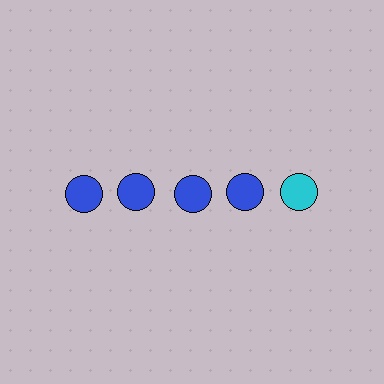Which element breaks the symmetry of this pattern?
The cyan circle in the top row, rightmost column breaks the symmetry. All other shapes are blue circles.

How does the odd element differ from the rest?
It has a different color: cyan instead of blue.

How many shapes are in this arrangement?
There are 5 shapes arranged in a grid pattern.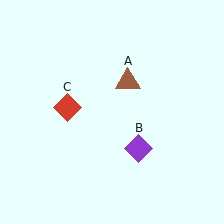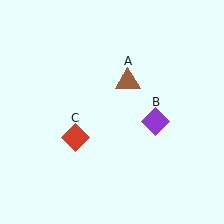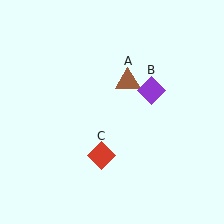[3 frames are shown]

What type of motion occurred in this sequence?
The purple diamond (object B), red diamond (object C) rotated counterclockwise around the center of the scene.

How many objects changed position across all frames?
2 objects changed position: purple diamond (object B), red diamond (object C).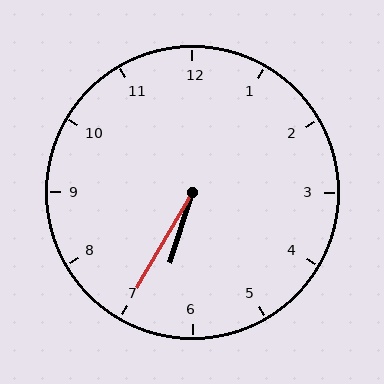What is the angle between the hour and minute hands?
Approximately 12 degrees.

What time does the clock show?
6:35.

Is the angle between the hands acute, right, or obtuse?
It is acute.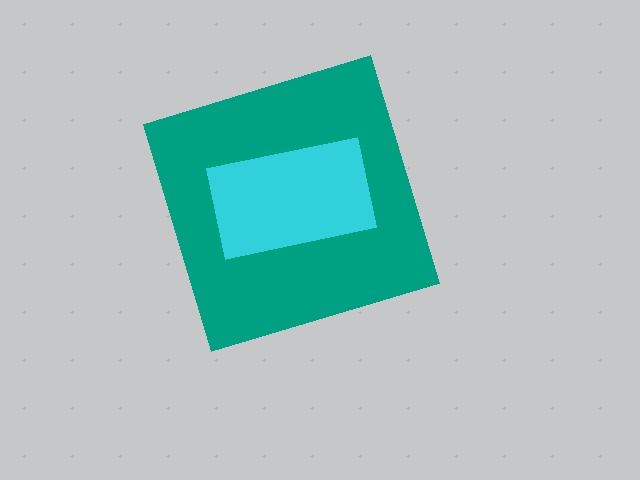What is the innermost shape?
The cyan rectangle.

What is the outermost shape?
The teal diamond.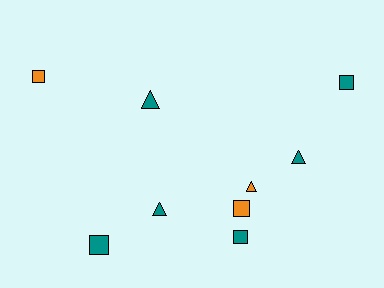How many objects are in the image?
There are 9 objects.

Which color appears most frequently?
Teal, with 6 objects.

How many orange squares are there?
There are 2 orange squares.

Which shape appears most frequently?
Square, with 5 objects.